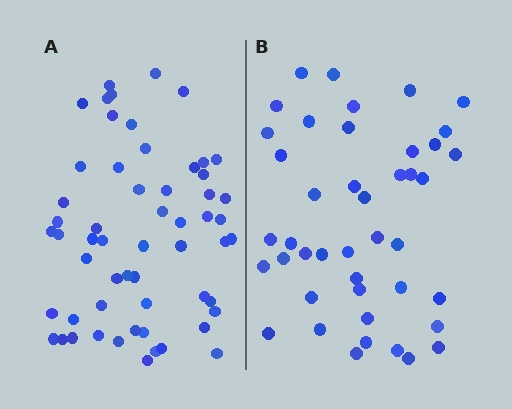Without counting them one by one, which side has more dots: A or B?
Region A (the left region) has more dots.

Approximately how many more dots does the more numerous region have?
Region A has approximately 15 more dots than region B.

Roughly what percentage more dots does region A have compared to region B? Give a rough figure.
About 35% more.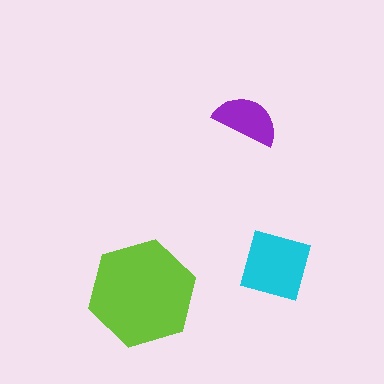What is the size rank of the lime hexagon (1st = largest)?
1st.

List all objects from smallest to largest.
The purple semicircle, the cyan square, the lime hexagon.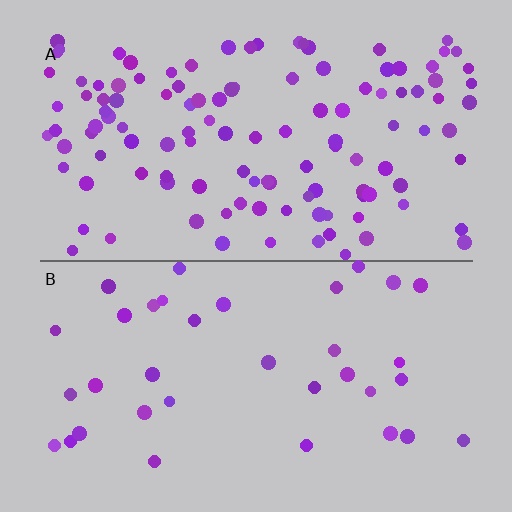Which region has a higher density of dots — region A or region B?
A (the top).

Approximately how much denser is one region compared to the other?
Approximately 3.3× — region A over region B.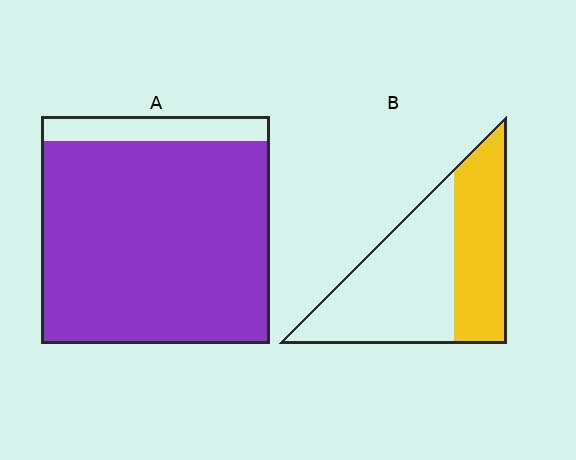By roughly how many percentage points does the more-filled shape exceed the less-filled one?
By roughly 50 percentage points (A over B).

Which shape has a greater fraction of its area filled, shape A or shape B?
Shape A.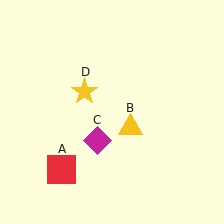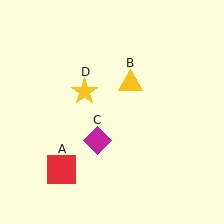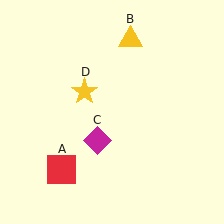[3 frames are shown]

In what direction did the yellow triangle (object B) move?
The yellow triangle (object B) moved up.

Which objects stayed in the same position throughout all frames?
Red square (object A) and magenta diamond (object C) and yellow star (object D) remained stationary.